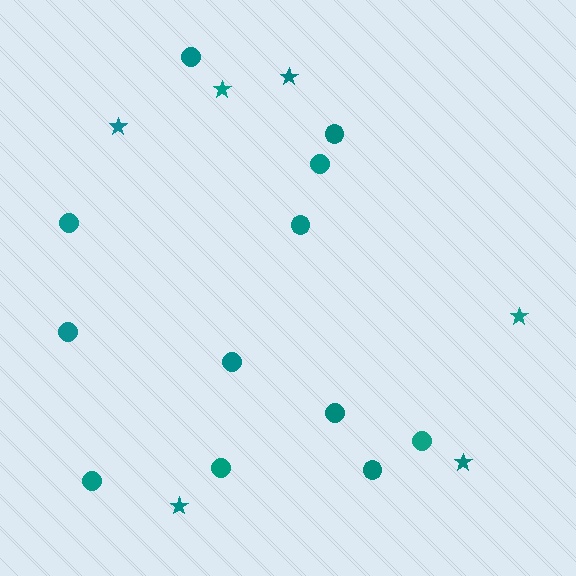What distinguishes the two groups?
There are 2 groups: one group of circles (12) and one group of stars (6).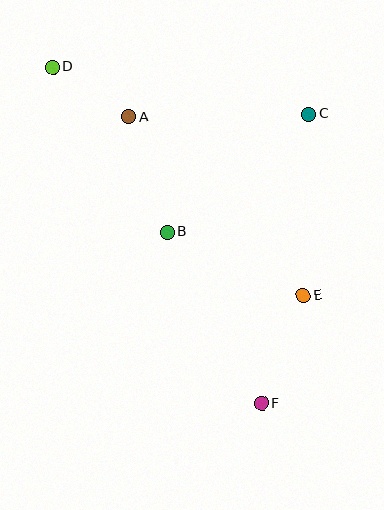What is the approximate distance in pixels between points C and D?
The distance between C and D is approximately 261 pixels.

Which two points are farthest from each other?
Points D and F are farthest from each other.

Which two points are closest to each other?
Points A and D are closest to each other.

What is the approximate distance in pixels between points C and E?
The distance between C and E is approximately 181 pixels.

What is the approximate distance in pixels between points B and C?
The distance between B and C is approximately 184 pixels.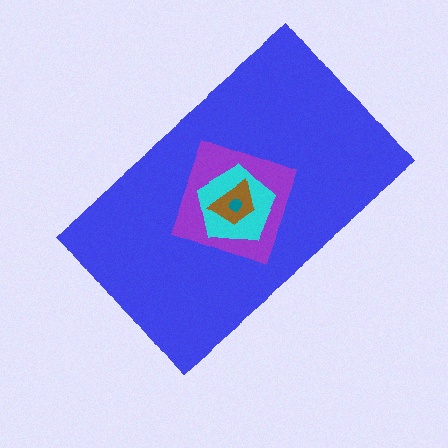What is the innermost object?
The teal circle.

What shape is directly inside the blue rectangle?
The purple square.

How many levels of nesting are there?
5.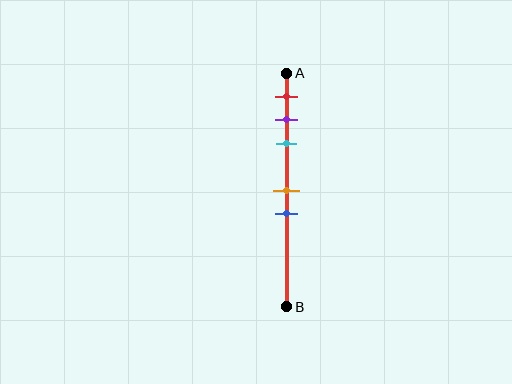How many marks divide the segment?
There are 5 marks dividing the segment.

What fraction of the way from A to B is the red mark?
The red mark is approximately 10% (0.1) of the way from A to B.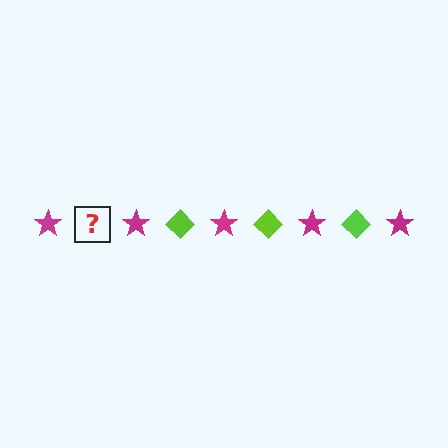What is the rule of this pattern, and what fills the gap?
The rule is that the pattern alternates between magenta star and lime diamond. The gap should be filled with a lime diamond.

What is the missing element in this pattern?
The missing element is a lime diamond.